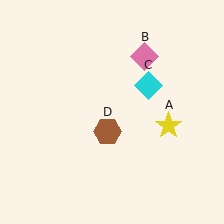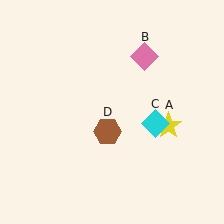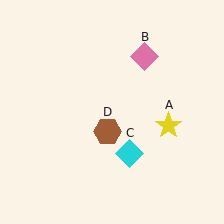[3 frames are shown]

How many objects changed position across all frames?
1 object changed position: cyan diamond (object C).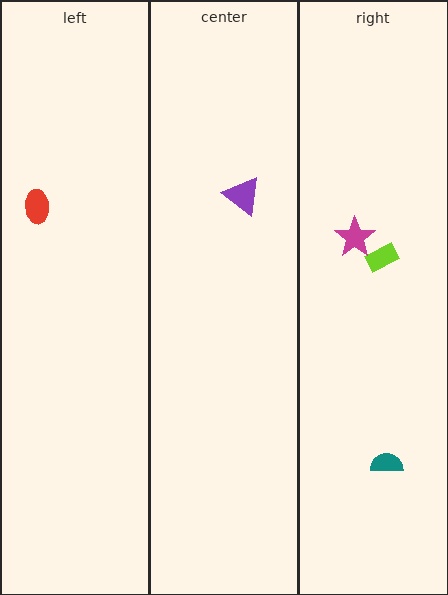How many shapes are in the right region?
3.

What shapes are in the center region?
The purple triangle.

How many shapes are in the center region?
1.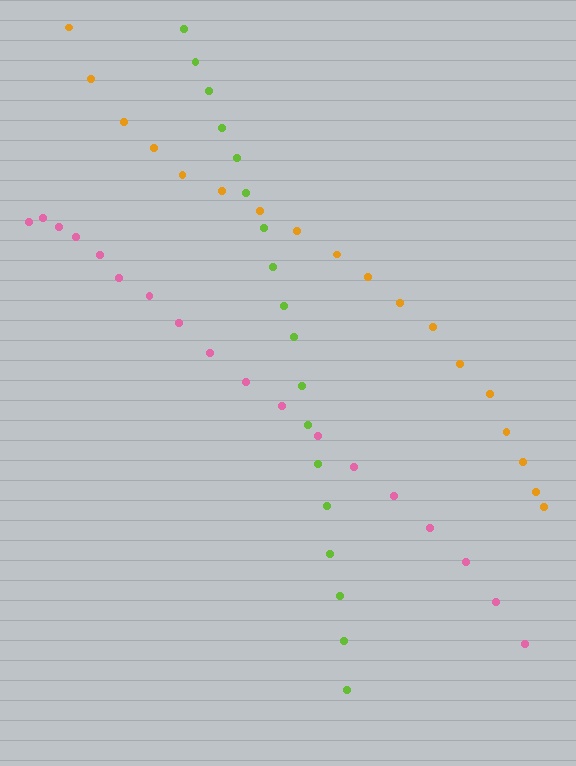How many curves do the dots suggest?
There are 3 distinct paths.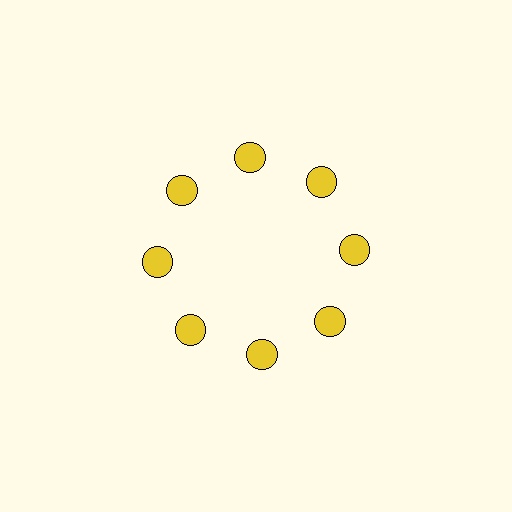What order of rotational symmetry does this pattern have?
This pattern has 8-fold rotational symmetry.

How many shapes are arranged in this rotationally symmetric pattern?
There are 8 shapes, arranged in 8 groups of 1.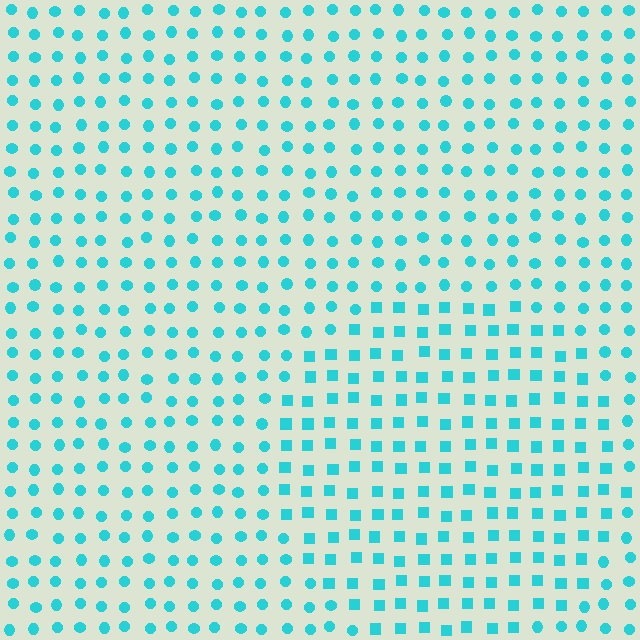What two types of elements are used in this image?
The image uses squares inside the circle region and circles outside it.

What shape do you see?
I see a circle.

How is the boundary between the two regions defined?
The boundary is defined by a change in element shape: squares inside vs. circles outside. All elements share the same color and spacing.